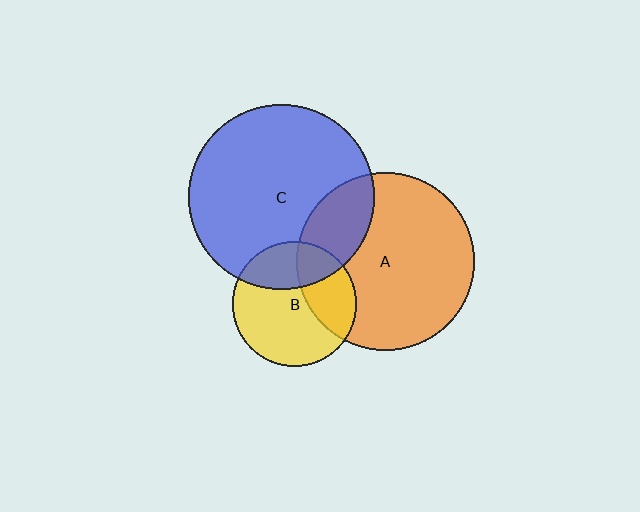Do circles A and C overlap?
Yes.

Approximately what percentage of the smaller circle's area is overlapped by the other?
Approximately 20%.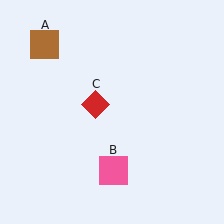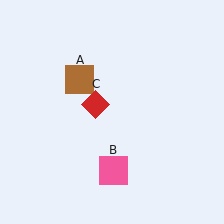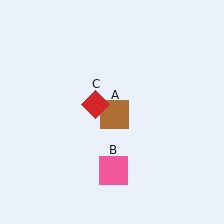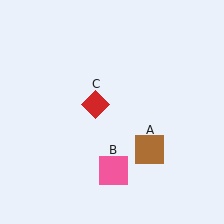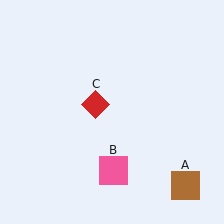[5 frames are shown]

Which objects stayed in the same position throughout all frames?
Pink square (object B) and red diamond (object C) remained stationary.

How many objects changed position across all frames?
1 object changed position: brown square (object A).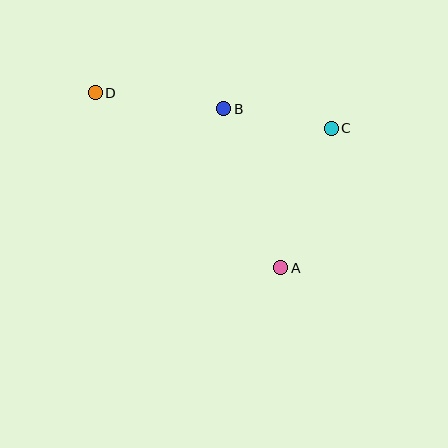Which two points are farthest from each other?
Points A and D are farthest from each other.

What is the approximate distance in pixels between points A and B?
The distance between A and B is approximately 169 pixels.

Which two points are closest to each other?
Points B and C are closest to each other.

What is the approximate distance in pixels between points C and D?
The distance between C and D is approximately 239 pixels.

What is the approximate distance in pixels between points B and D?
The distance between B and D is approximately 130 pixels.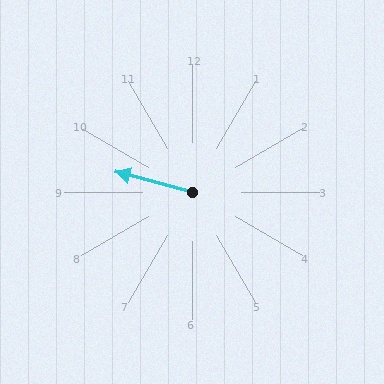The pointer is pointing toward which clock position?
Roughly 9 o'clock.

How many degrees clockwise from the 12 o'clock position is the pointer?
Approximately 285 degrees.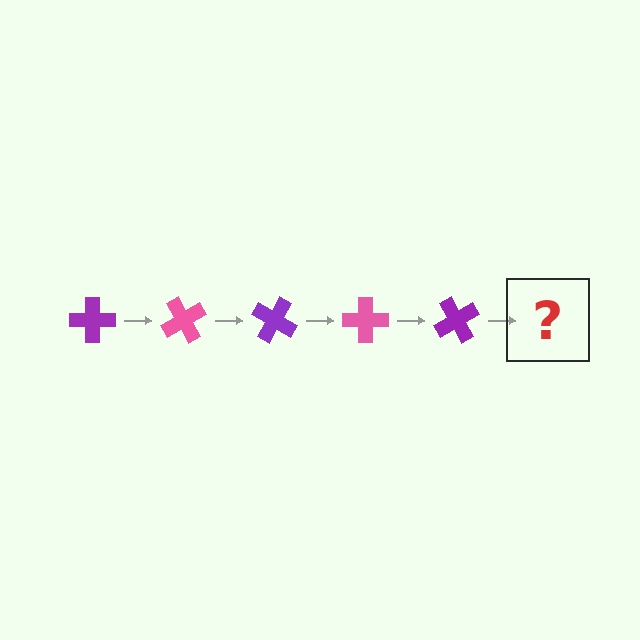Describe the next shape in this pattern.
It should be a pink cross, rotated 300 degrees from the start.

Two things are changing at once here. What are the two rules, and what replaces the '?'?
The two rules are that it rotates 60 degrees each step and the color cycles through purple and pink. The '?' should be a pink cross, rotated 300 degrees from the start.